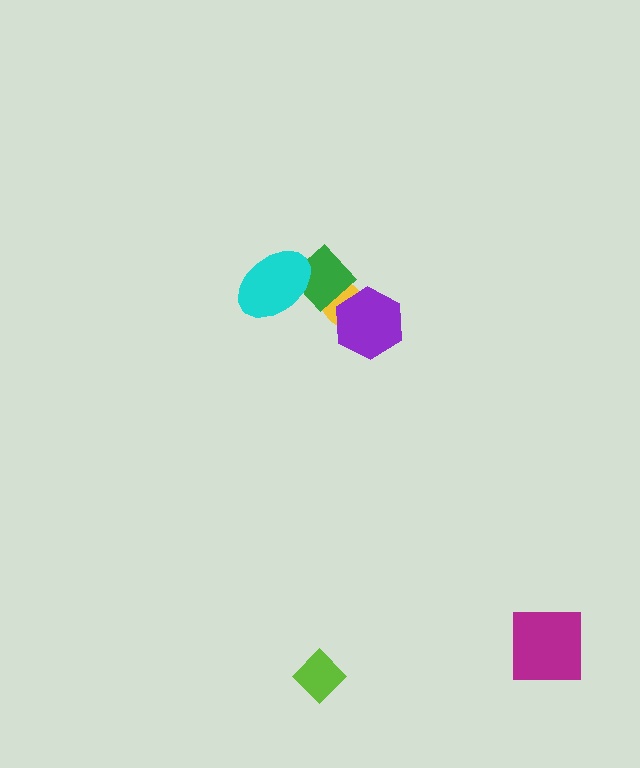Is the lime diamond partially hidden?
No, no other shape covers it.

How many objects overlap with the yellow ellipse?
2 objects overlap with the yellow ellipse.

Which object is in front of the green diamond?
The cyan ellipse is in front of the green diamond.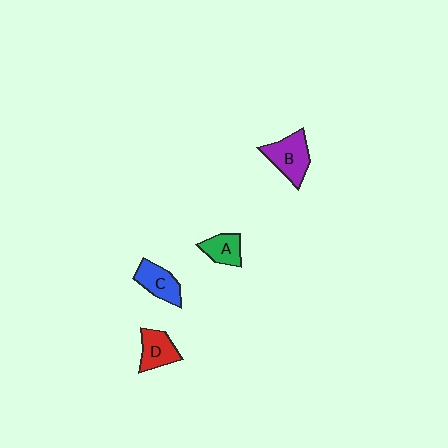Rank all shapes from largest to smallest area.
From largest to smallest: B (purple), C (blue), D (red), A (green).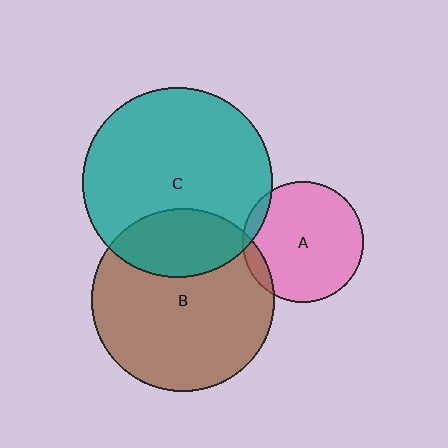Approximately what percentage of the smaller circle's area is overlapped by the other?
Approximately 5%.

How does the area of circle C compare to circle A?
Approximately 2.5 times.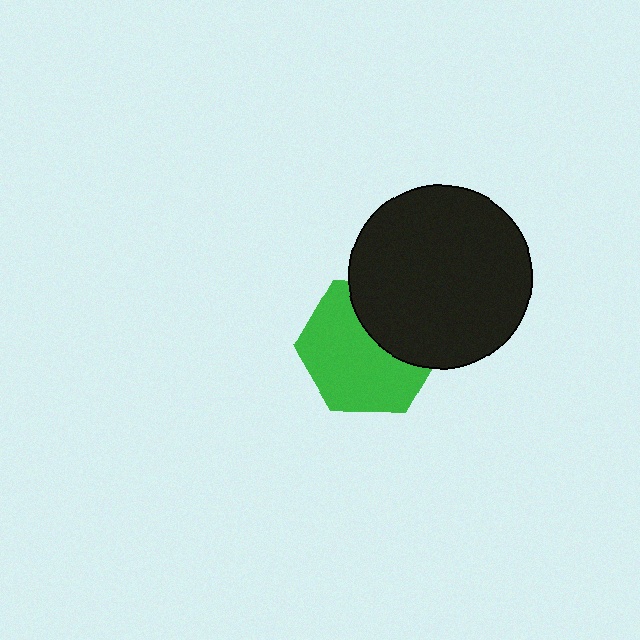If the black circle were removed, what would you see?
You would see the complete green hexagon.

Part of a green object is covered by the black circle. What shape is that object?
It is a hexagon.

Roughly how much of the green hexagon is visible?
About half of it is visible (roughly 64%).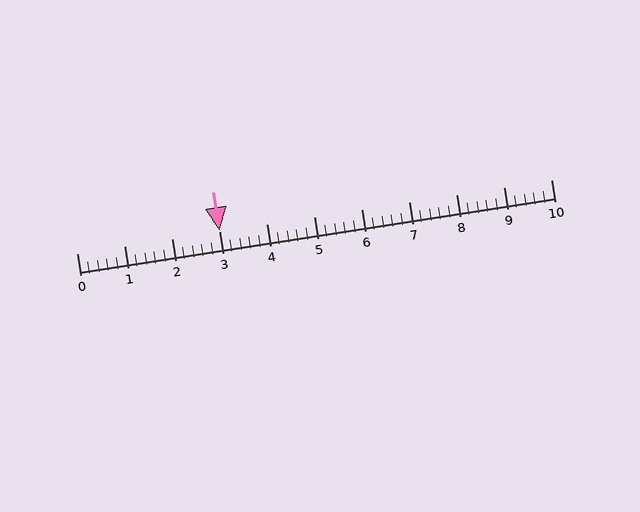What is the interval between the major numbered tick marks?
The major tick marks are spaced 1 units apart.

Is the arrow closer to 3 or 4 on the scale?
The arrow is closer to 3.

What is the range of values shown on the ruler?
The ruler shows values from 0 to 10.